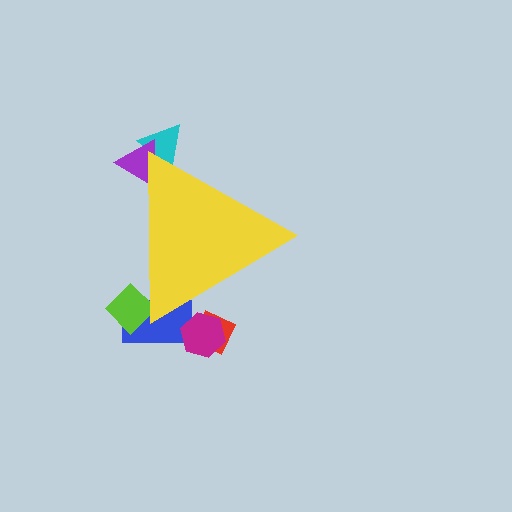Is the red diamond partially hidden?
Yes, the red diamond is partially hidden behind the yellow triangle.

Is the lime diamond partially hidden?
Yes, the lime diamond is partially hidden behind the yellow triangle.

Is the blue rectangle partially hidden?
Yes, the blue rectangle is partially hidden behind the yellow triangle.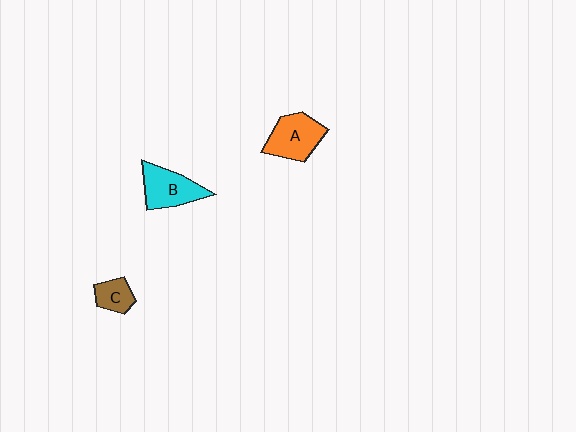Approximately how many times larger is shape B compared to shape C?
Approximately 1.8 times.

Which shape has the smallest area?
Shape C (brown).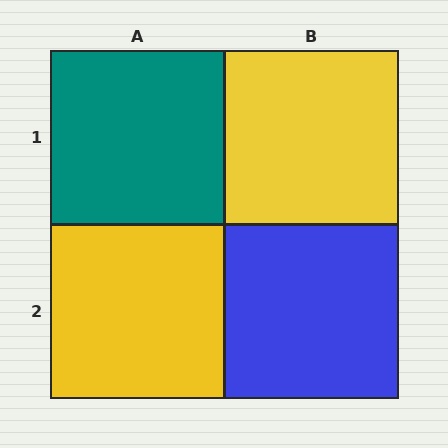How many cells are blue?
1 cell is blue.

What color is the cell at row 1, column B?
Yellow.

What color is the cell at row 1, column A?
Teal.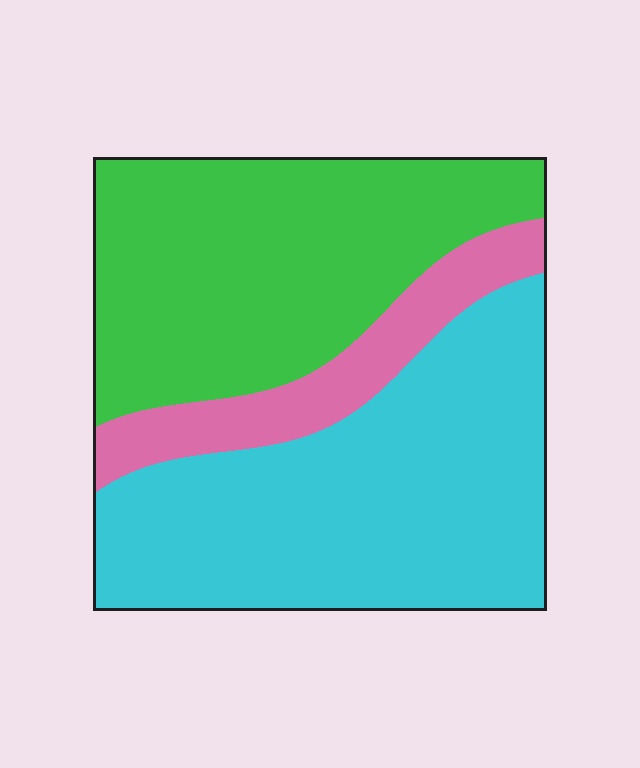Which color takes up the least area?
Pink, at roughly 15%.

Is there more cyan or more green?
Cyan.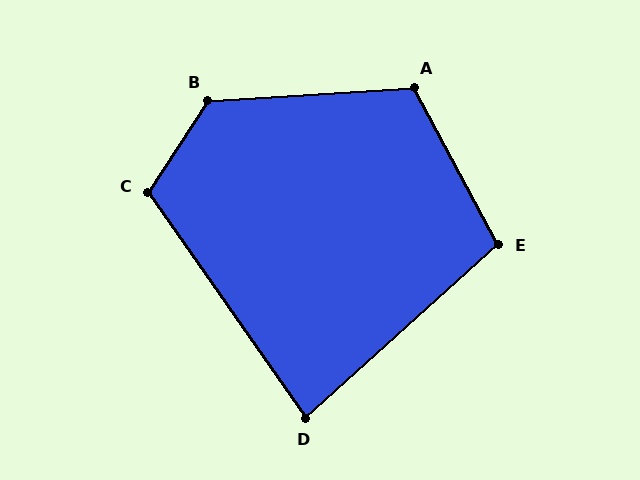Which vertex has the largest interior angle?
B, at approximately 127 degrees.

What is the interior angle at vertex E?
Approximately 104 degrees (obtuse).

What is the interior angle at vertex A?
Approximately 115 degrees (obtuse).